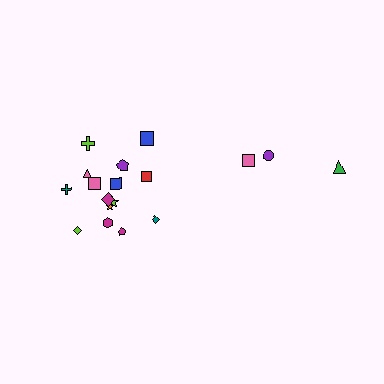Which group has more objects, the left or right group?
The left group.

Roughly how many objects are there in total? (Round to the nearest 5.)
Roughly 20 objects in total.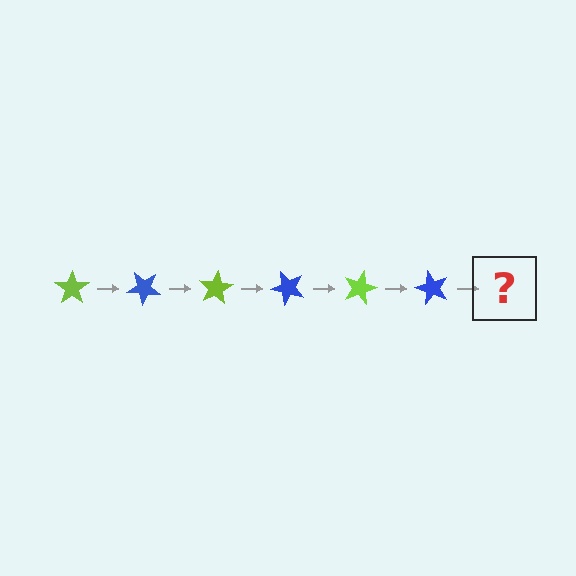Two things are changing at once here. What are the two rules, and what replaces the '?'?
The two rules are that it rotates 40 degrees each step and the color cycles through lime and blue. The '?' should be a lime star, rotated 240 degrees from the start.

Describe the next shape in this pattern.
It should be a lime star, rotated 240 degrees from the start.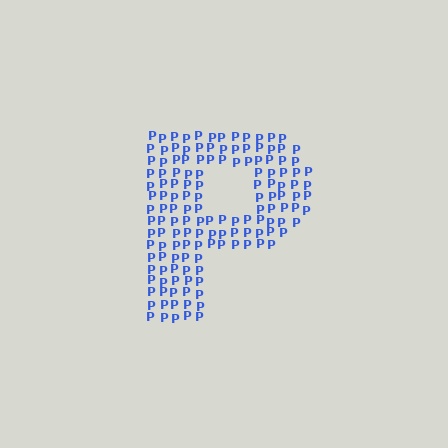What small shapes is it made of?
It is made of small letter P's.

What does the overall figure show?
The overall figure shows the letter P.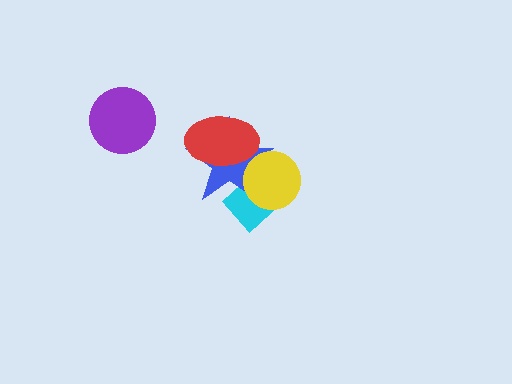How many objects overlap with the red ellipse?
1 object overlaps with the red ellipse.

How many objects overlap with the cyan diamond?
2 objects overlap with the cyan diamond.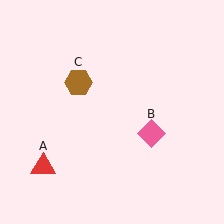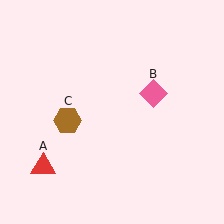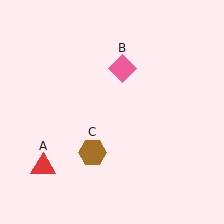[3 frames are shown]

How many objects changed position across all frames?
2 objects changed position: pink diamond (object B), brown hexagon (object C).